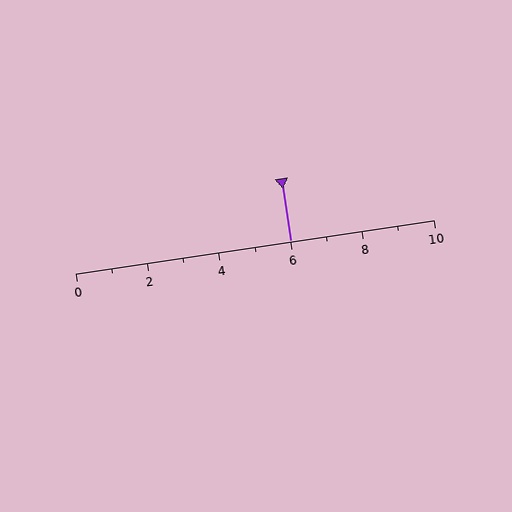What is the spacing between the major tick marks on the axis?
The major ticks are spaced 2 apart.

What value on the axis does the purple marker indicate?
The marker indicates approximately 6.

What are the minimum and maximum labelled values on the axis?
The axis runs from 0 to 10.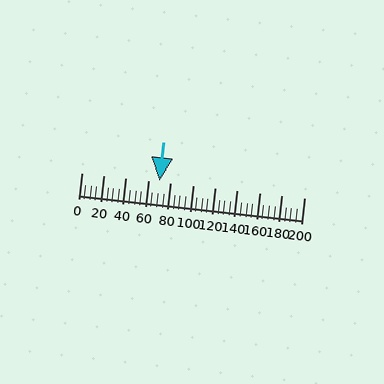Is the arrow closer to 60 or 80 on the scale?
The arrow is closer to 80.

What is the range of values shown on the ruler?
The ruler shows values from 0 to 200.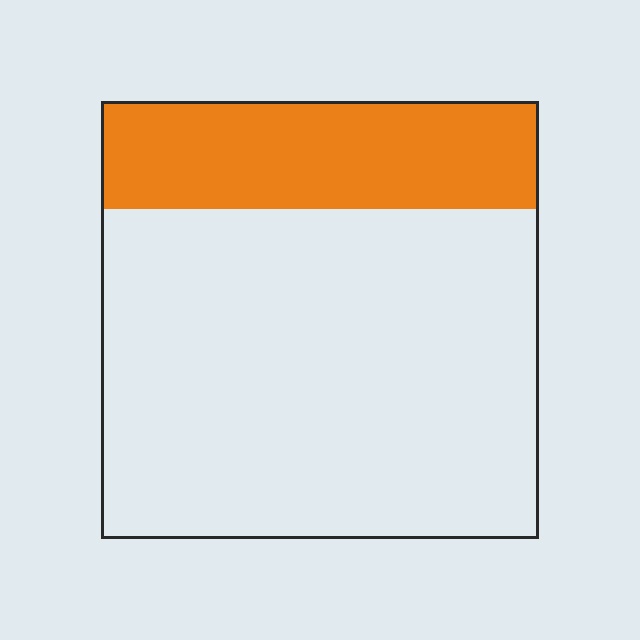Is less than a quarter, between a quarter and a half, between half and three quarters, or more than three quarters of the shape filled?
Less than a quarter.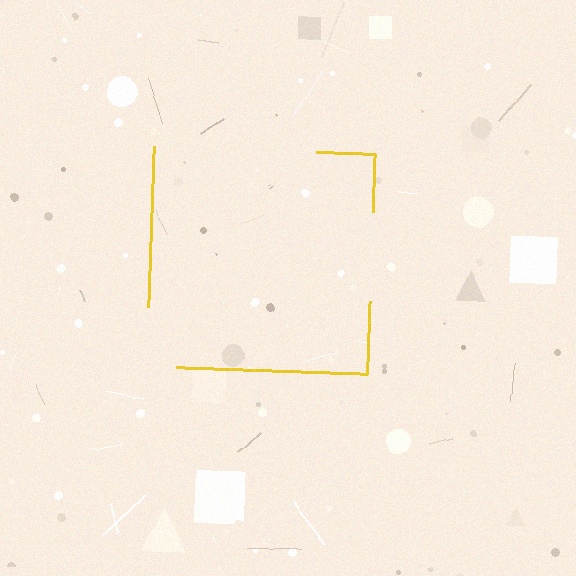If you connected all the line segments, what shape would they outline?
They would outline a square.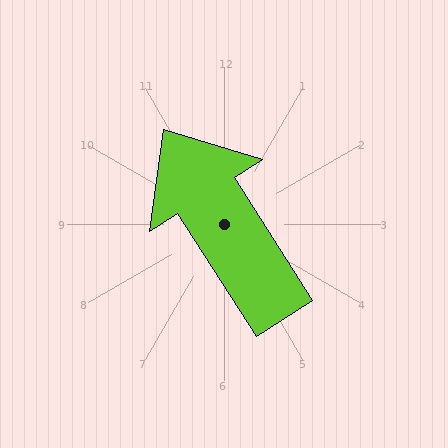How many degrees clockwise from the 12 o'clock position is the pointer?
Approximately 327 degrees.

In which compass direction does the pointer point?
Northwest.